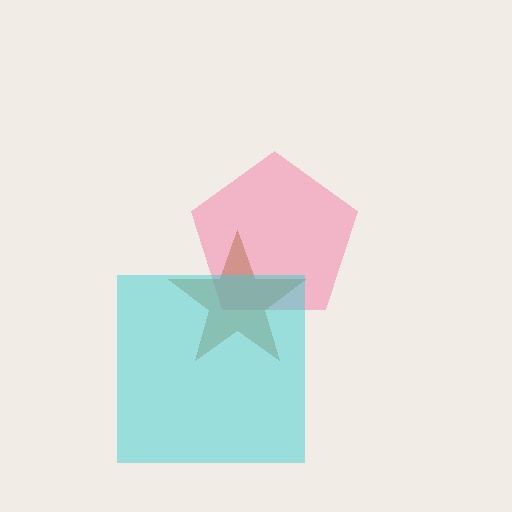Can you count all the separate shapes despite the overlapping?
Yes, there are 3 separate shapes.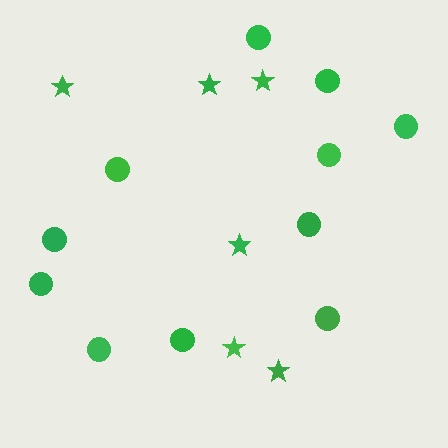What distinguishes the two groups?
There are 2 groups: one group of stars (6) and one group of circles (11).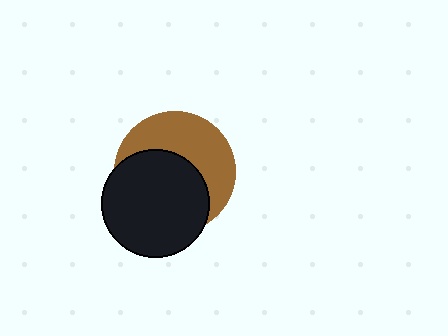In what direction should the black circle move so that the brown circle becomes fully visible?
The black circle should move toward the lower-left. That is the shortest direction to clear the overlap and leave the brown circle fully visible.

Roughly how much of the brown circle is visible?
About half of it is visible (roughly 46%).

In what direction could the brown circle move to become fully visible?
The brown circle could move toward the upper-right. That would shift it out from behind the black circle entirely.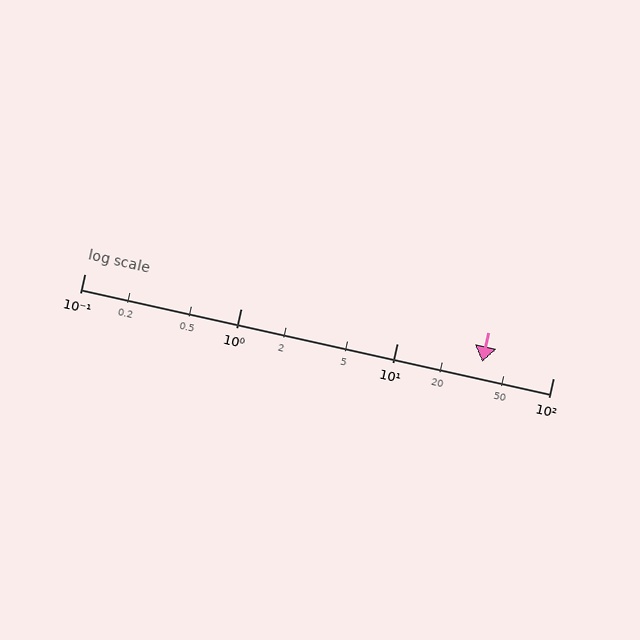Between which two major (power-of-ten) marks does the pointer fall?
The pointer is between 10 and 100.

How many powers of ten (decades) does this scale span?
The scale spans 3 decades, from 0.1 to 100.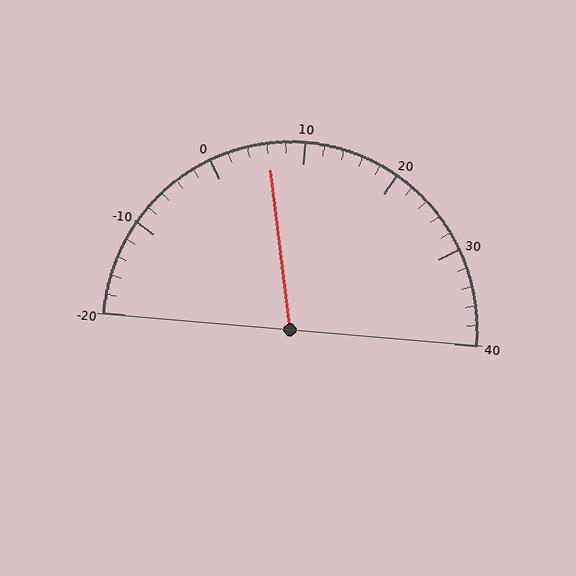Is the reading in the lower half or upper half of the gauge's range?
The reading is in the lower half of the range (-20 to 40).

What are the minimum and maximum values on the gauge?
The gauge ranges from -20 to 40.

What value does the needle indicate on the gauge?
The needle indicates approximately 6.